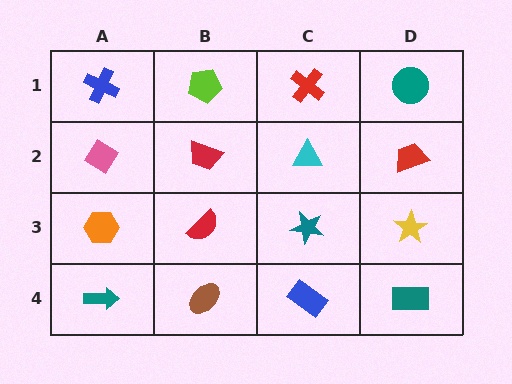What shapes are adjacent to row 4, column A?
An orange hexagon (row 3, column A), a brown ellipse (row 4, column B).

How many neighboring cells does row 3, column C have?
4.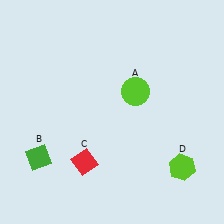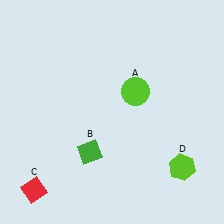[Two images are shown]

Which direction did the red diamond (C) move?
The red diamond (C) moved left.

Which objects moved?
The objects that moved are: the green diamond (B), the red diamond (C).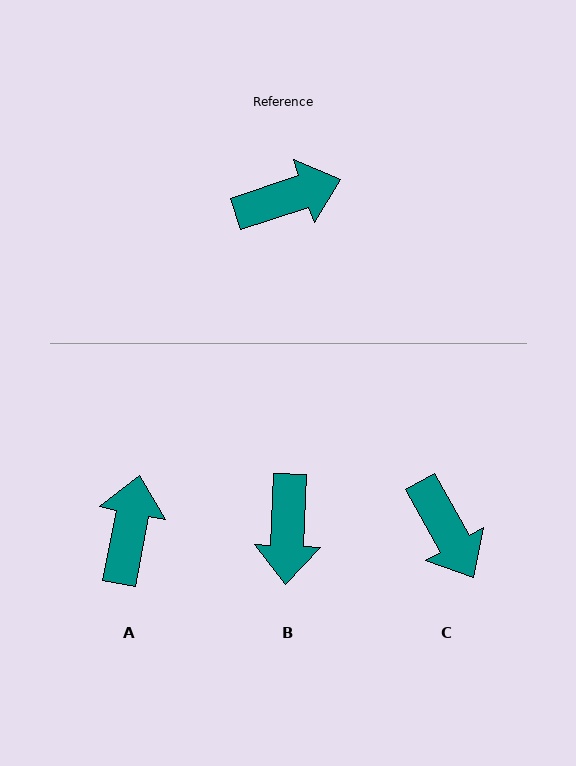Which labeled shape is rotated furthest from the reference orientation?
B, about 111 degrees away.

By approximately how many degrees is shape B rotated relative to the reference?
Approximately 111 degrees clockwise.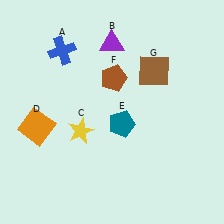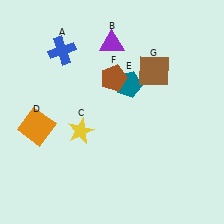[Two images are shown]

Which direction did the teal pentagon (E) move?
The teal pentagon (E) moved up.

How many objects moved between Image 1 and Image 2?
1 object moved between the two images.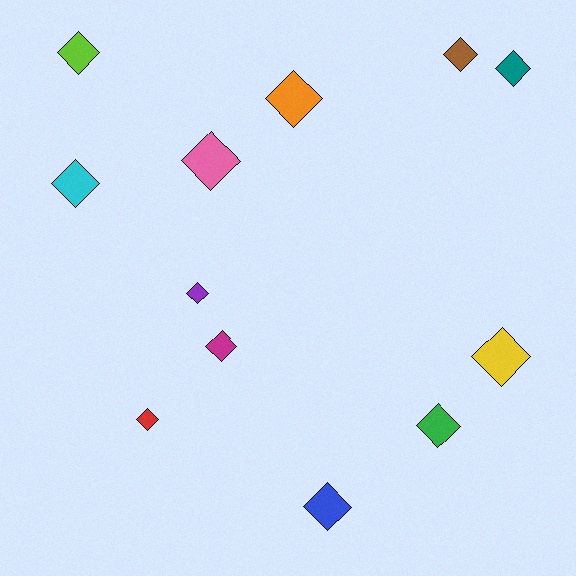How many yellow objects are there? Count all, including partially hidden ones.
There is 1 yellow object.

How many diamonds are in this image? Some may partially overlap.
There are 12 diamonds.